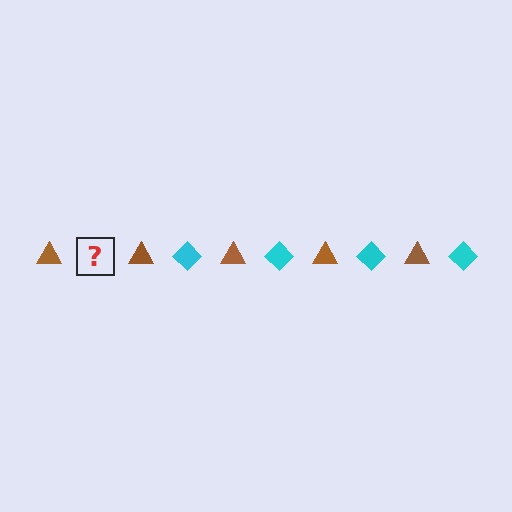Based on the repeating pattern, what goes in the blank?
The blank should be a cyan diamond.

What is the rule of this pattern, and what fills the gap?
The rule is that the pattern alternates between brown triangle and cyan diamond. The gap should be filled with a cyan diamond.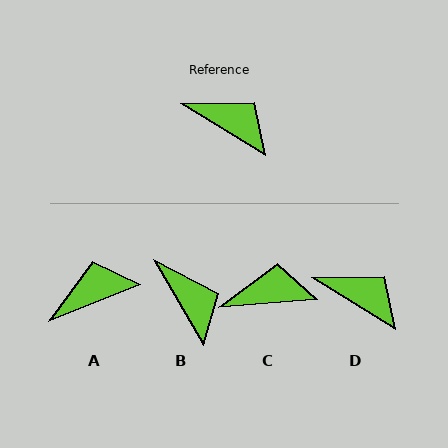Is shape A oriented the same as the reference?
No, it is off by about 53 degrees.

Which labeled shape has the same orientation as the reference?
D.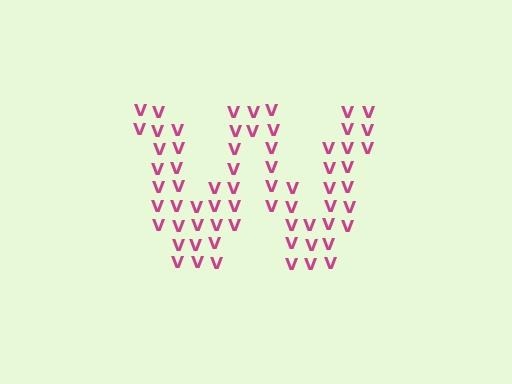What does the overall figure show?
The overall figure shows the letter W.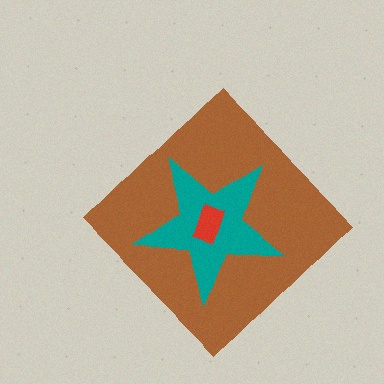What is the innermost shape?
The red rectangle.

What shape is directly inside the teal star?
The red rectangle.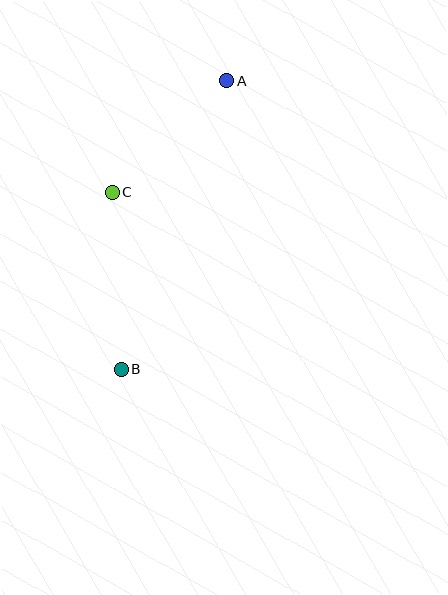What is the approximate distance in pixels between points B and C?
The distance between B and C is approximately 177 pixels.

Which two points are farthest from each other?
Points A and B are farthest from each other.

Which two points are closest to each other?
Points A and C are closest to each other.